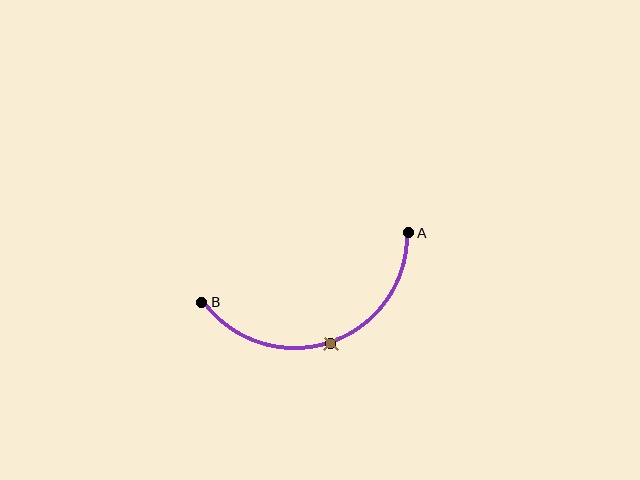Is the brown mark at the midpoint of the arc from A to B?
Yes. The brown mark lies on the arc at equal arc-length from both A and B — it is the arc midpoint.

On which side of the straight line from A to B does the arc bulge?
The arc bulges below the straight line connecting A and B.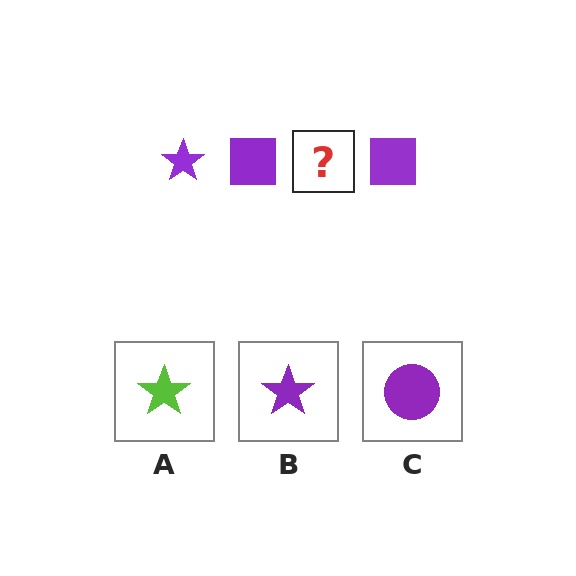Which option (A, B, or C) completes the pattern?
B.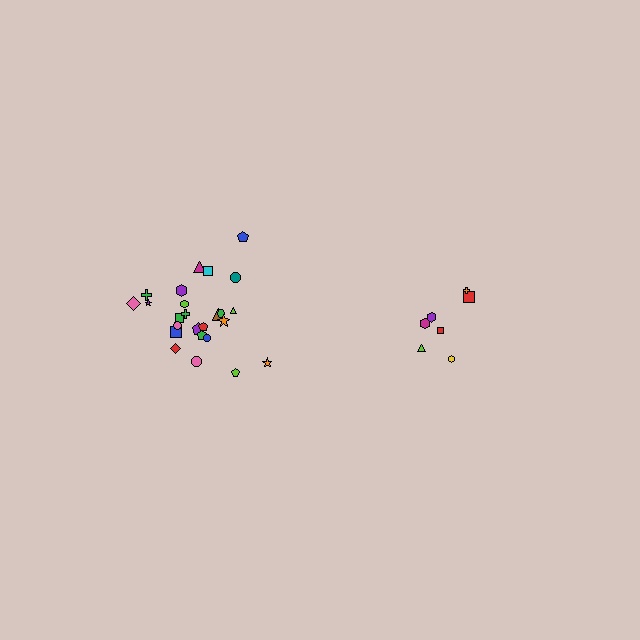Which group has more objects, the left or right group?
The left group.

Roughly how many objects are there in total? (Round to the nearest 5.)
Roughly 30 objects in total.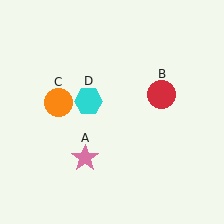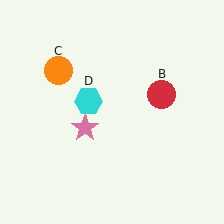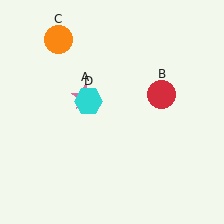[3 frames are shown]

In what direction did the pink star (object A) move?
The pink star (object A) moved up.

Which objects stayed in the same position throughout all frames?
Red circle (object B) and cyan hexagon (object D) remained stationary.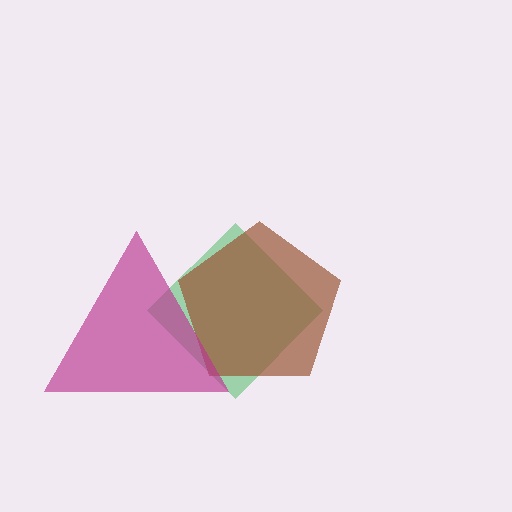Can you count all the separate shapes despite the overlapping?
Yes, there are 3 separate shapes.